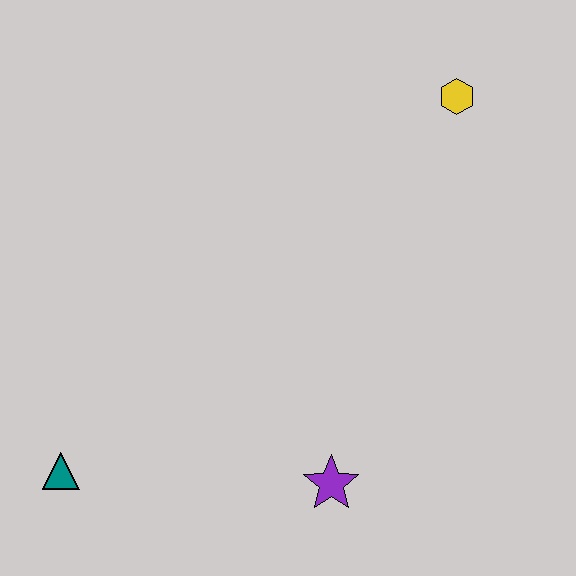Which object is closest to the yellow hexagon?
The purple star is closest to the yellow hexagon.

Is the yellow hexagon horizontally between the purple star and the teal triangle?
No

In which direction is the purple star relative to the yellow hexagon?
The purple star is below the yellow hexagon.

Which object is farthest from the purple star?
The yellow hexagon is farthest from the purple star.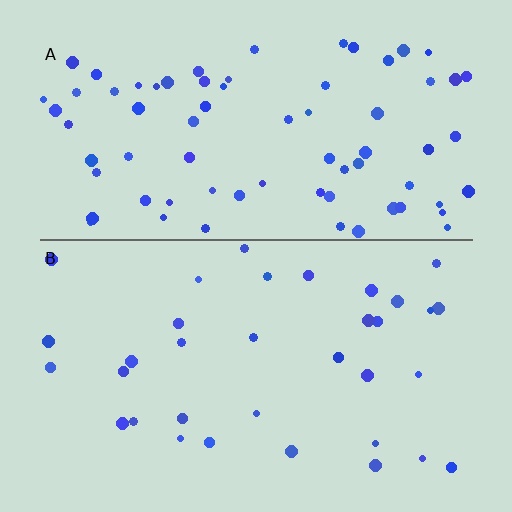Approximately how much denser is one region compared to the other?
Approximately 2.1× — region A over region B.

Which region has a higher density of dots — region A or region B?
A (the top).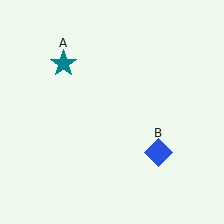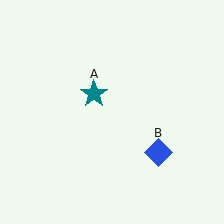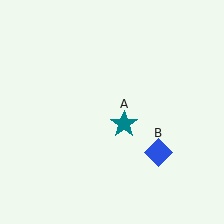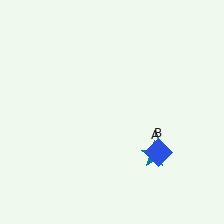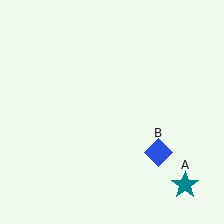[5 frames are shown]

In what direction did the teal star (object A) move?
The teal star (object A) moved down and to the right.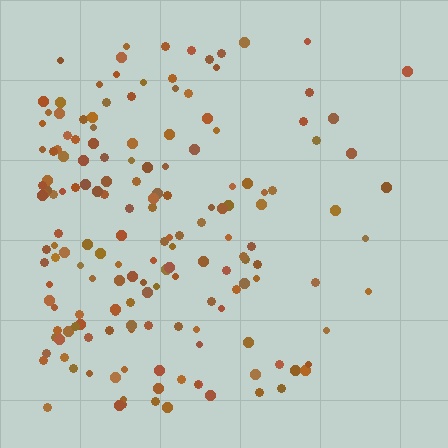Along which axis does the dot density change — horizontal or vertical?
Horizontal.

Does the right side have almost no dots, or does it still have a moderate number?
Still a moderate number, just noticeably fewer than the left.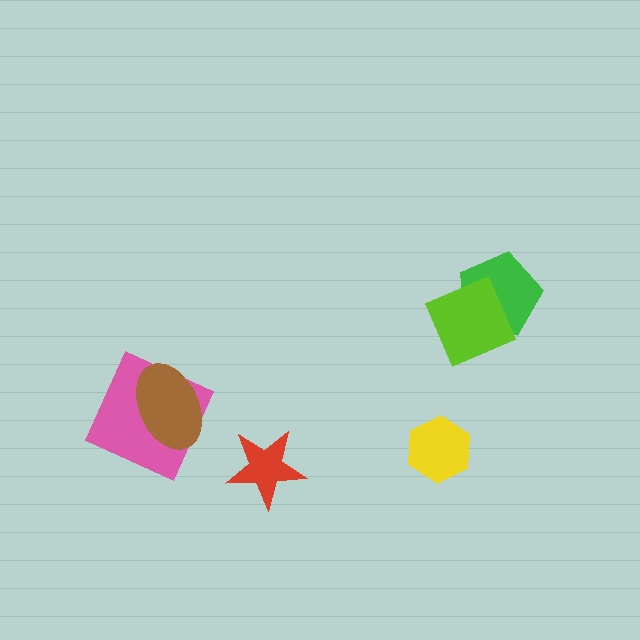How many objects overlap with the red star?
0 objects overlap with the red star.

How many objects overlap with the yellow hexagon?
0 objects overlap with the yellow hexagon.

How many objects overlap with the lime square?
1 object overlaps with the lime square.